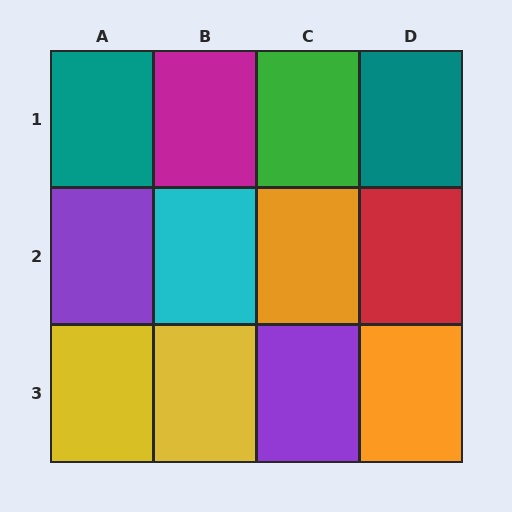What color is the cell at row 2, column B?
Cyan.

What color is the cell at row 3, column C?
Purple.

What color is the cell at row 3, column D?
Orange.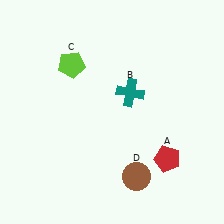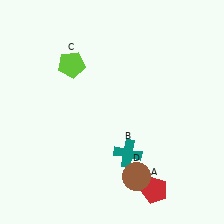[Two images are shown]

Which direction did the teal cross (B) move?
The teal cross (B) moved down.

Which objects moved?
The objects that moved are: the red pentagon (A), the teal cross (B).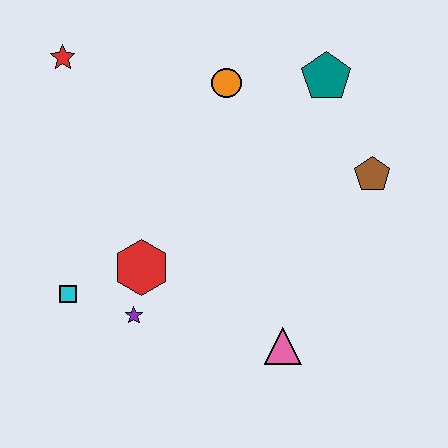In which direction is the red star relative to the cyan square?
The red star is above the cyan square.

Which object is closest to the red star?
The orange circle is closest to the red star.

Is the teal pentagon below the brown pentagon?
No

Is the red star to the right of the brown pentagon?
No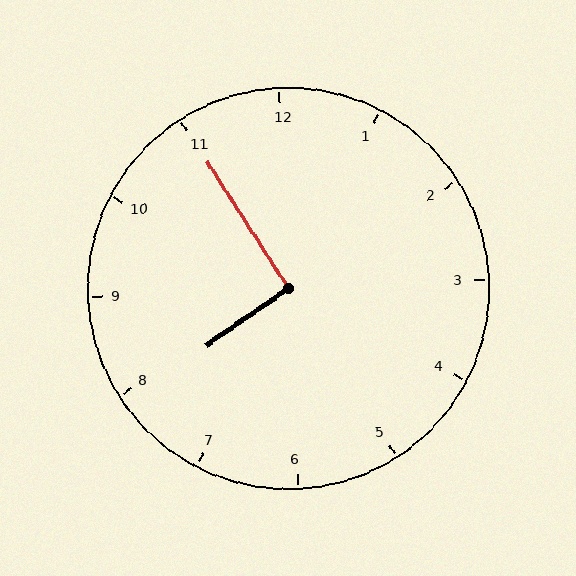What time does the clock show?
7:55.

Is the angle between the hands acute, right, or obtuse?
It is right.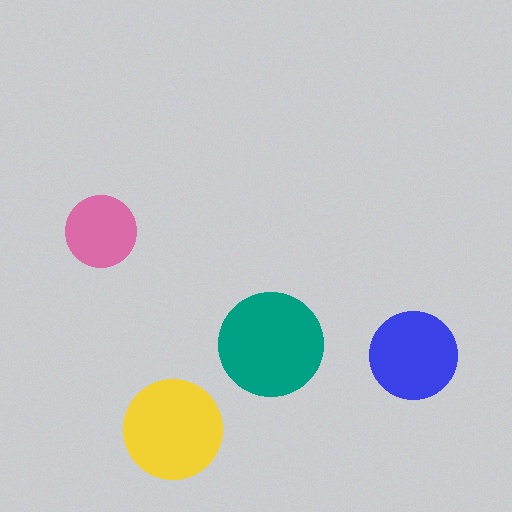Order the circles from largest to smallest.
the teal one, the yellow one, the blue one, the pink one.